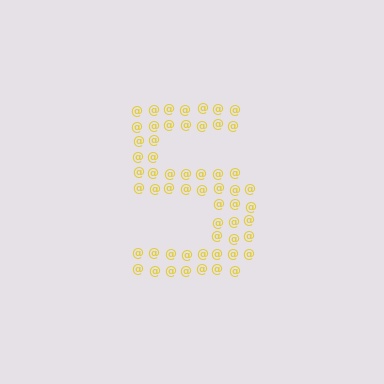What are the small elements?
The small elements are at signs.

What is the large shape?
The large shape is the digit 5.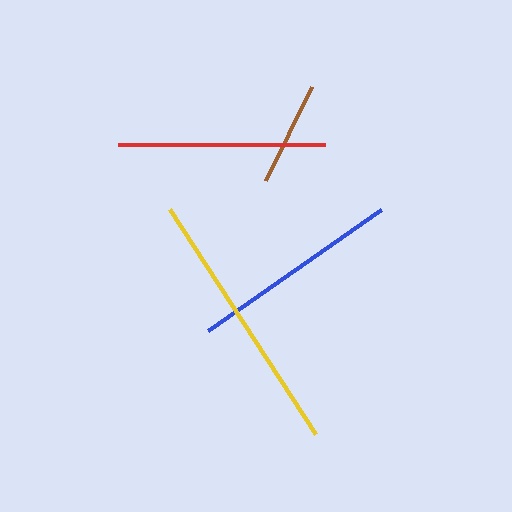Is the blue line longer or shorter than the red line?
The blue line is longer than the red line.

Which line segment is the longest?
The yellow line is the longest at approximately 269 pixels.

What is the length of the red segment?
The red segment is approximately 207 pixels long.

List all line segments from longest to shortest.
From longest to shortest: yellow, blue, red, brown.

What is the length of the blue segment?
The blue segment is approximately 211 pixels long.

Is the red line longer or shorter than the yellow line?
The yellow line is longer than the red line.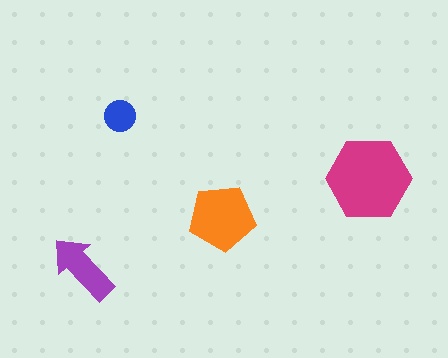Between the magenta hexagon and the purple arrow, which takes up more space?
The magenta hexagon.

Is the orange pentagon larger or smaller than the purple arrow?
Larger.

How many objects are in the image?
There are 4 objects in the image.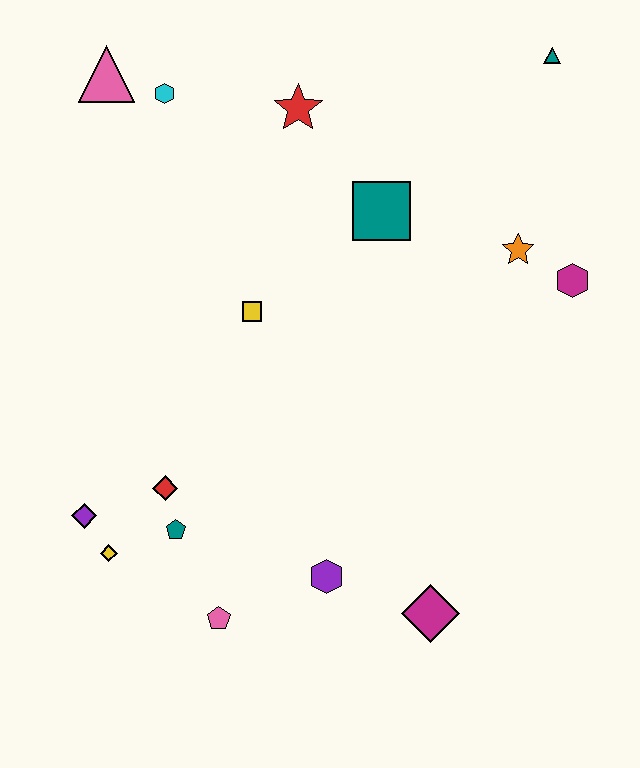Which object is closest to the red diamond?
The teal pentagon is closest to the red diamond.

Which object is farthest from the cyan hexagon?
The magenta diamond is farthest from the cyan hexagon.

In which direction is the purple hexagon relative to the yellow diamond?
The purple hexagon is to the right of the yellow diamond.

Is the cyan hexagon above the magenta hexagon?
Yes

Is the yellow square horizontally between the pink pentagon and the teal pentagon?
No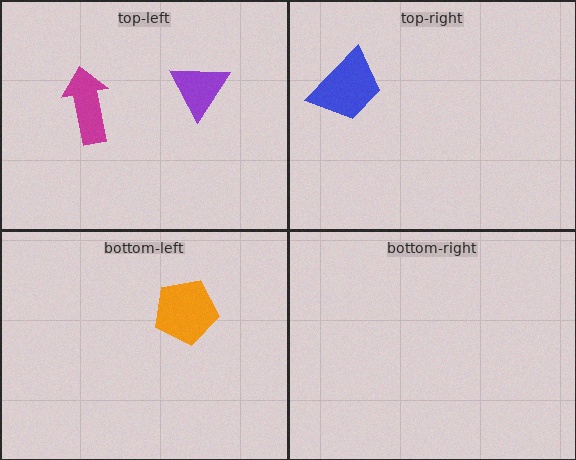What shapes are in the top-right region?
The blue trapezoid.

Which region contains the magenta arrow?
The top-left region.